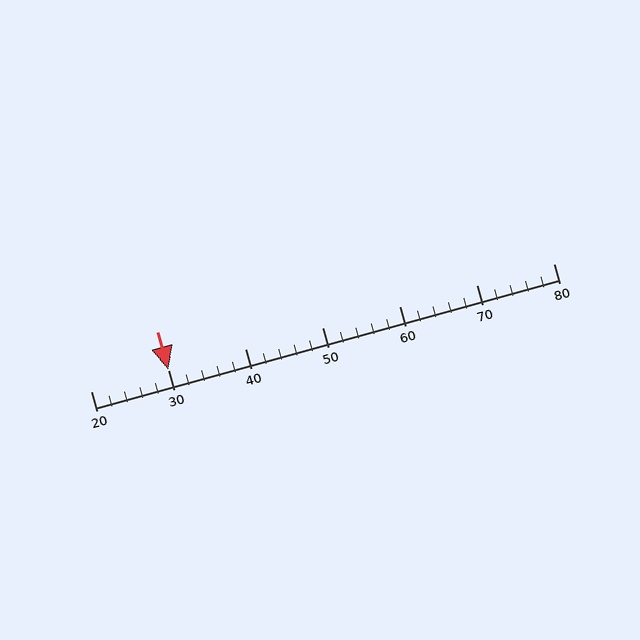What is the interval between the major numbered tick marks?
The major tick marks are spaced 10 units apart.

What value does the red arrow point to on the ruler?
The red arrow points to approximately 30.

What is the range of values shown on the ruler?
The ruler shows values from 20 to 80.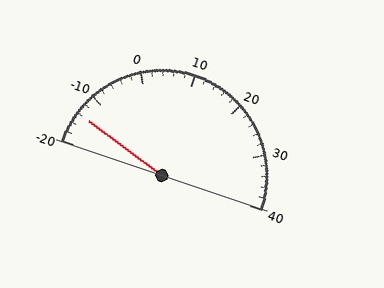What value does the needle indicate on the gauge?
The needle indicates approximately -14.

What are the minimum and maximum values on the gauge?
The gauge ranges from -20 to 40.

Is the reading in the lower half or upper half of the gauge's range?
The reading is in the lower half of the range (-20 to 40).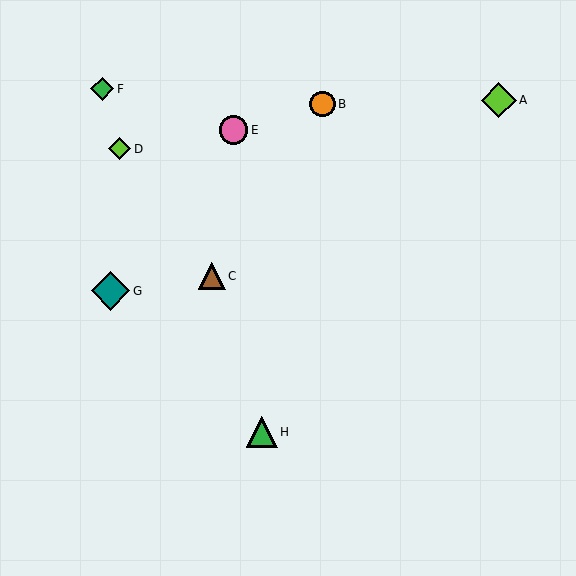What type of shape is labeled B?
Shape B is an orange circle.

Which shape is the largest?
The teal diamond (labeled G) is the largest.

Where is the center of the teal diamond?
The center of the teal diamond is at (111, 291).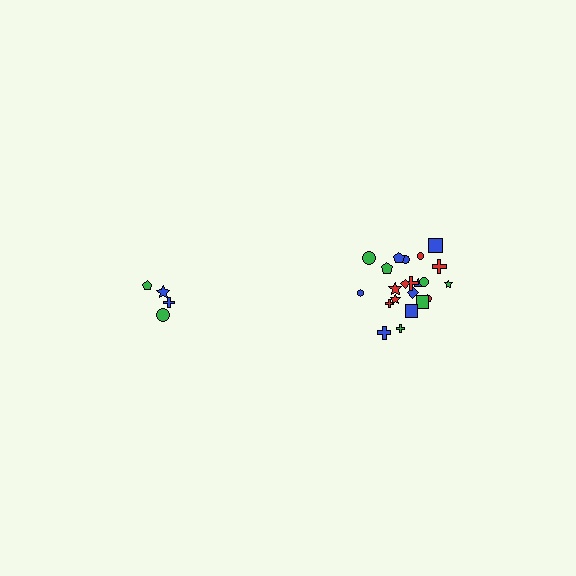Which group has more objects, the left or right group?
The right group.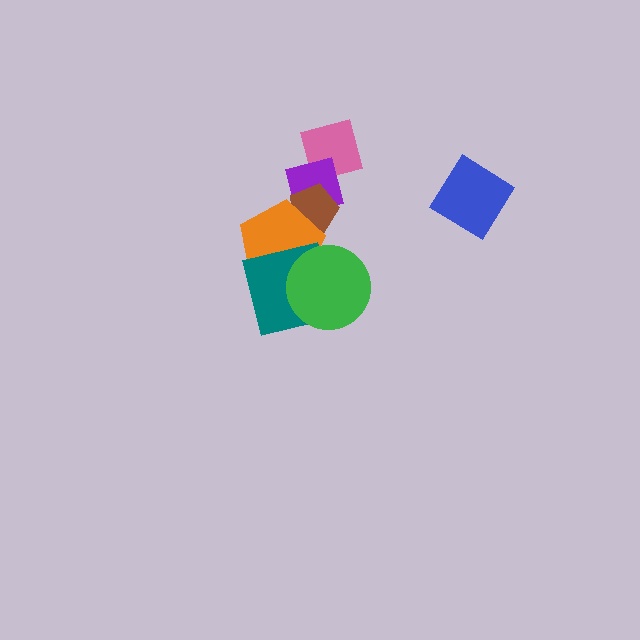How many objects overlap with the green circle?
2 objects overlap with the green circle.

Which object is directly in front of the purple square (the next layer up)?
The brown pentagon is directly in front of the purple square.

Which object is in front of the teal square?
The green circle is in front of the teal square.